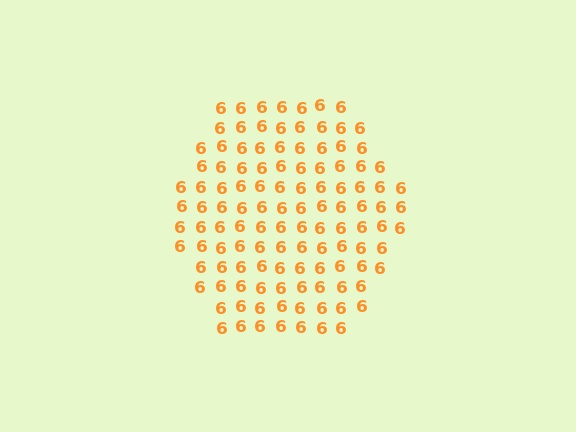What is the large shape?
The large shape is a hexagon.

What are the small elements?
The small elements are digit 6's.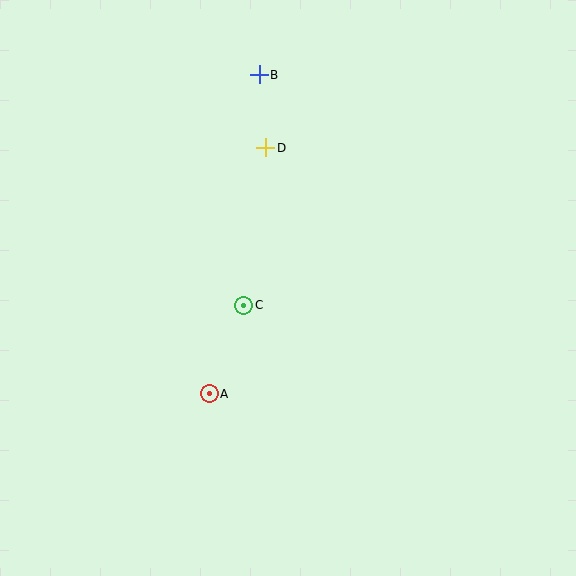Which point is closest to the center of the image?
Point C at (244, 305) is closest to the center.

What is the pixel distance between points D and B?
The distance between D and B is 73 pixels.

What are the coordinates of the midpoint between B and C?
The midpoint between B and C is at (251, 190).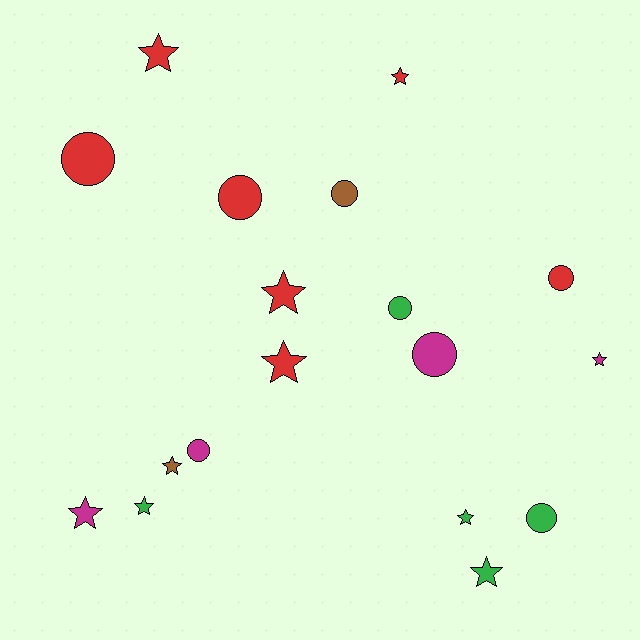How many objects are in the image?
There are 18 objects.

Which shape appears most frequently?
Star, with 10 objects.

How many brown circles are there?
There is 1 brown circle.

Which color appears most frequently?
Red, with 7 objects.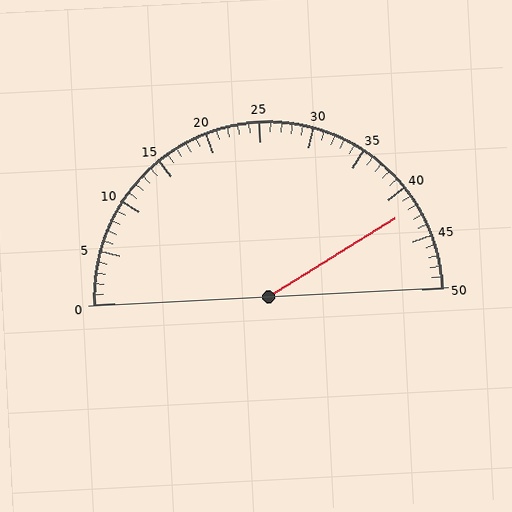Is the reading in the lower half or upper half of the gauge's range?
The reading is in the upper half of the range (0 to 50).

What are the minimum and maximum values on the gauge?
The gauge ranges from 0 to 50.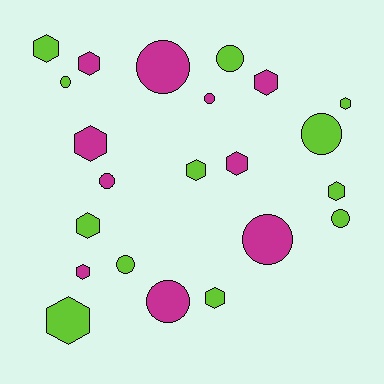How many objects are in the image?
There are 22 objects.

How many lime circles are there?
There are 5 lime circles.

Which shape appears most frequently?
Hexagon, with 12 objects.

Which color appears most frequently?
Lime, with 12 objects.